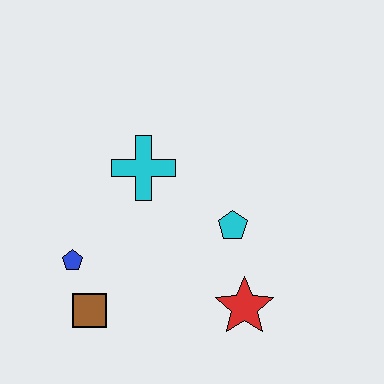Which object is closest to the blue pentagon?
The brown square is closest to the blue pentagon.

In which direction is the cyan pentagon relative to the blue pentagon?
The cyan pentagon is to the right of the blue pentagon.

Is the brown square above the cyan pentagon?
No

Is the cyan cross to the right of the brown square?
Yes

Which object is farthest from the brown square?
The cyan pentagon is farthest from the brown square.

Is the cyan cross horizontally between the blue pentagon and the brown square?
No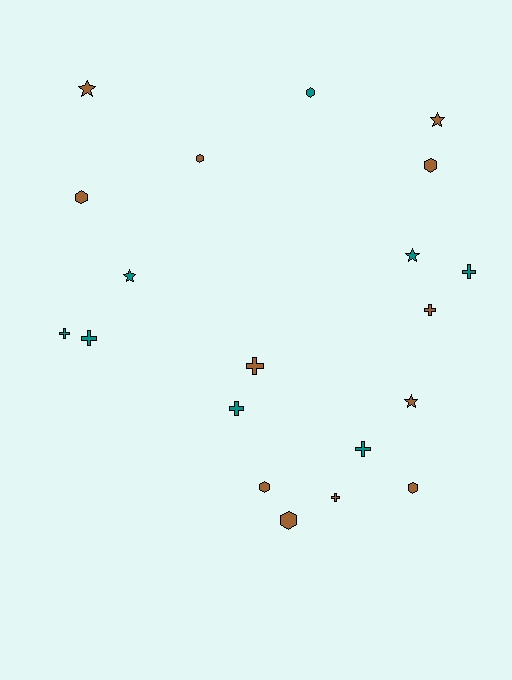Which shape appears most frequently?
Cross, with 8 objects.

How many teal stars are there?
There are 2 teal stars.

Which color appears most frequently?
Brown, with 12 objects.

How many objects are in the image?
There are 20 objects.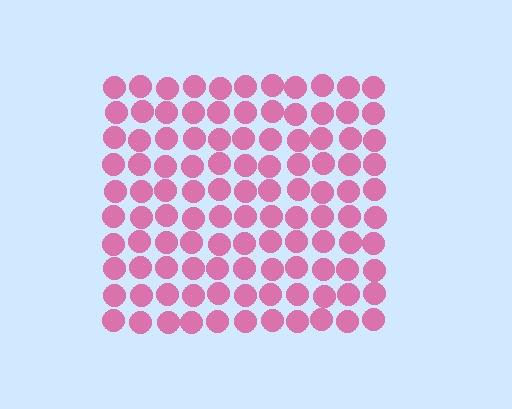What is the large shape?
The large shape is a square.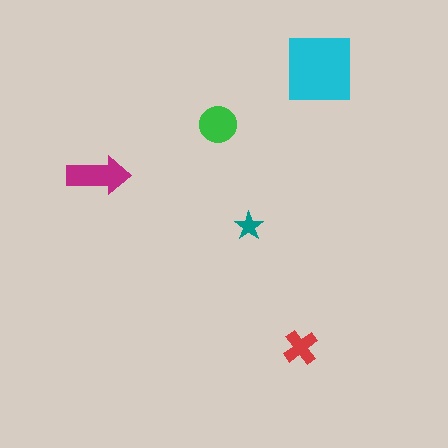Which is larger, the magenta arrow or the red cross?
The magenta arrow.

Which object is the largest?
The cyan square.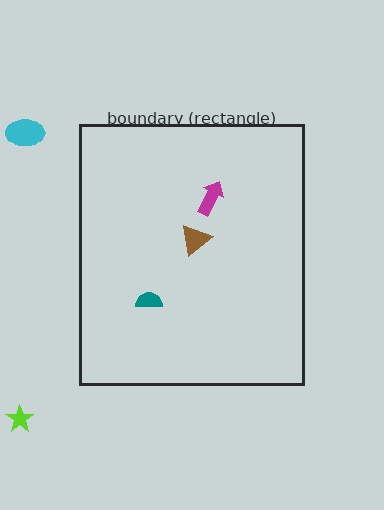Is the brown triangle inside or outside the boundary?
Inside.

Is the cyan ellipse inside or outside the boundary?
Outside.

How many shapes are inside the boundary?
3 inside, 2 outside.